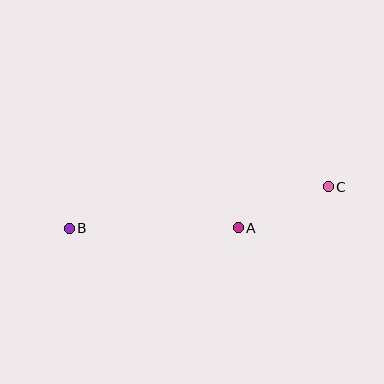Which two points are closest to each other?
Points A and C are closest to each other.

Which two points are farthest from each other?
Points B and C are farthest from each other.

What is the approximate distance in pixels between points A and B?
The distance between A and B is approximately 169 pixels.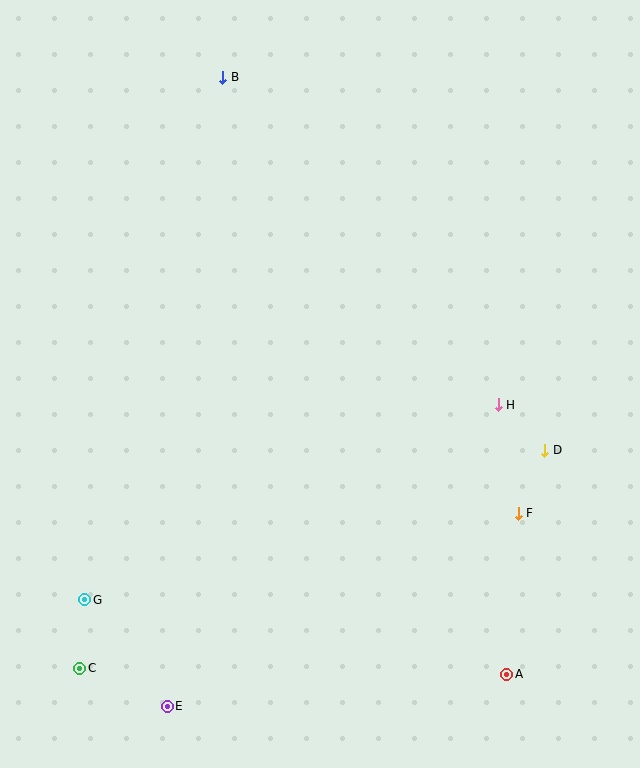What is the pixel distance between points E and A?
The distance between E and A is 341 pixels.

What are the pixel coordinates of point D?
Point D is at (545, 450).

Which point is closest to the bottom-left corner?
Point C is closest to the bottom-left corner.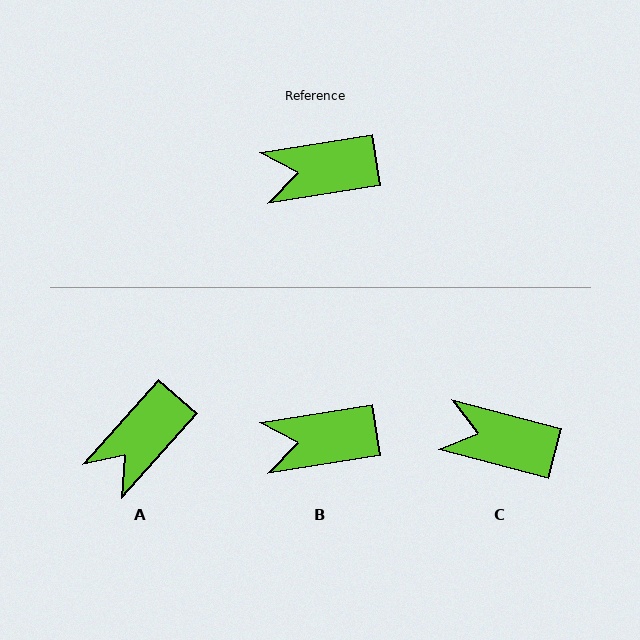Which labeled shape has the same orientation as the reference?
B.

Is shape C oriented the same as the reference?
No, it is off by about 24 degrees.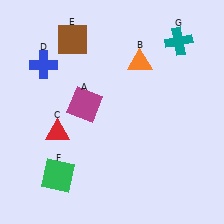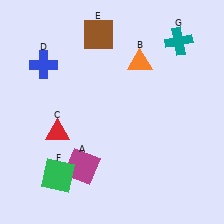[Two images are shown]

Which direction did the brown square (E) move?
The brown square (E) moved right.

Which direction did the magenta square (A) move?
The magenta square (A) moved down.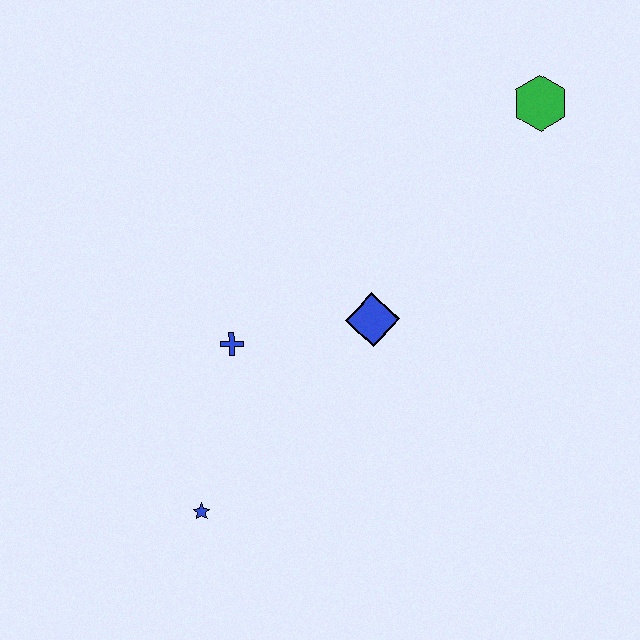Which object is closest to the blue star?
The blue cross is closest to the blue star.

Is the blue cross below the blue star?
No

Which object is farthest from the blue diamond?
The green hexagon is farthest from the blue diamond.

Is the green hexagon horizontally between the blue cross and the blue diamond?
No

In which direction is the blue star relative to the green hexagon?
The blue star is below the green hexagon.